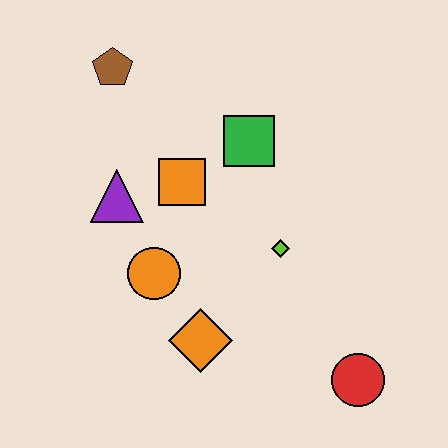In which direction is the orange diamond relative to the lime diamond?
The orange diamond is below the lime diamond.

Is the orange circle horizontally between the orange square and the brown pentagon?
Yes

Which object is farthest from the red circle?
The brown pentagon is farthest from the red circle.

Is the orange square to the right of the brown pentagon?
Yes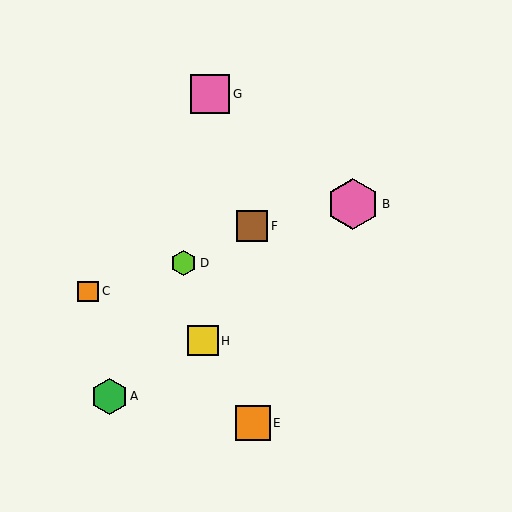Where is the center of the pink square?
The center of the pink square is at (210, 94).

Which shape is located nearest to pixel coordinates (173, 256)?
The lime hexagon (labeled D) at (184, 263) is nearest to that location.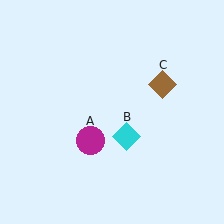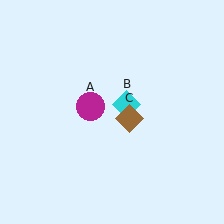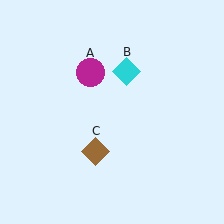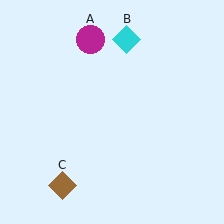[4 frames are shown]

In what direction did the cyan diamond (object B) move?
The cyan diamond (object B) moved up.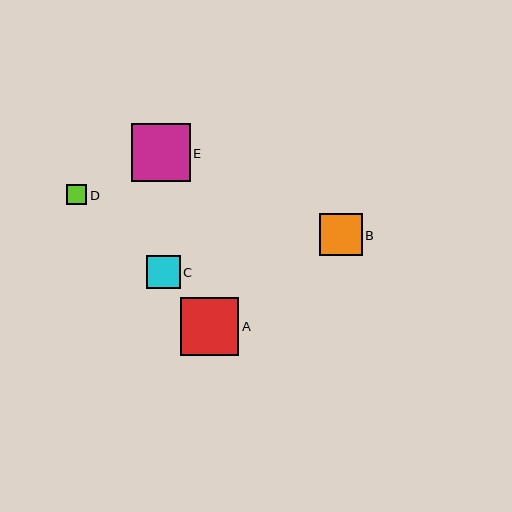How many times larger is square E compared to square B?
Square E is approximately 1.4 times the size of square B.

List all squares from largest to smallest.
From largest to smallest: A, E, B, C, D.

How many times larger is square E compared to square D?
Square E is approximately 2.9 times the size of square D.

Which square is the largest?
Square A is the largest with a size of approximately 58 pixels.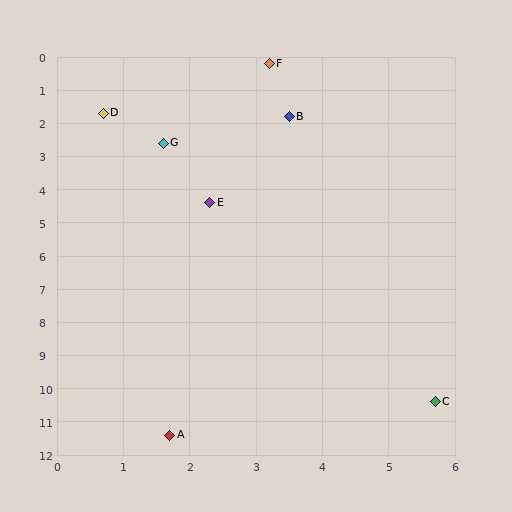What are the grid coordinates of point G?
Point G is at approximately (1.6, 2.6).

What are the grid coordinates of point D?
Point D is at approximately (0.7, 1.7).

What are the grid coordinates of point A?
Point A is at approximately (1.7, 11.4).